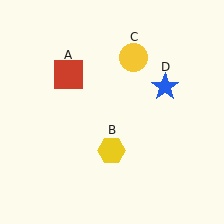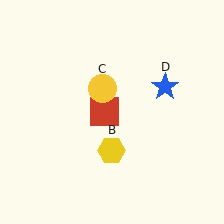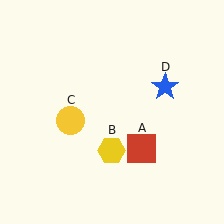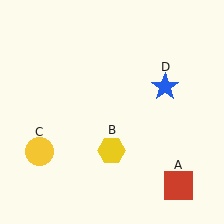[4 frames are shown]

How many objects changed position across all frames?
2 objects changed position: red square (object A), yellow circle (object C).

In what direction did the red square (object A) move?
The red square (object A) moved down and to the right.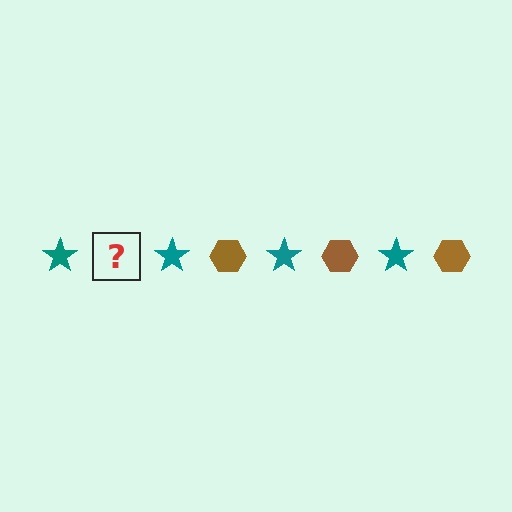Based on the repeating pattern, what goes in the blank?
The blank should be a brown hexagon.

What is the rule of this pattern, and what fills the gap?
The rule is that the pattern alternates between teal star and brown hexagon. The gap should be filled with a brown hexagon.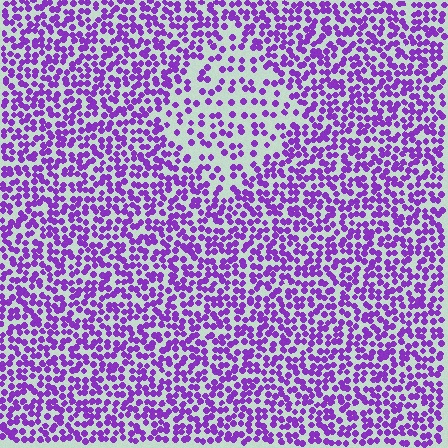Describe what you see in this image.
The image contains small purple elements arranged at two different densities. A diamond-shaped region is visible where the elements are less densely packed than the surrounding area.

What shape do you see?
I see a diamond.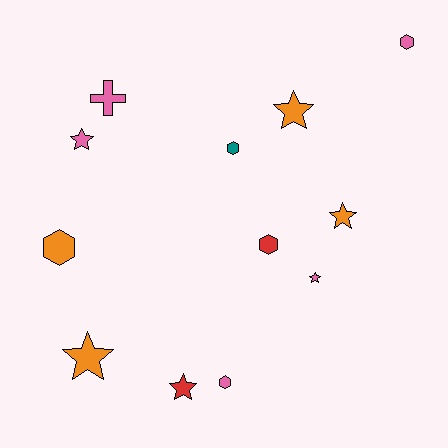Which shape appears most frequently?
Star, with 6 objects.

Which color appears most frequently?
Pink, with 5 objects.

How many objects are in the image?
There are 12 objects.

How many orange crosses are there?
There are no orange crosses.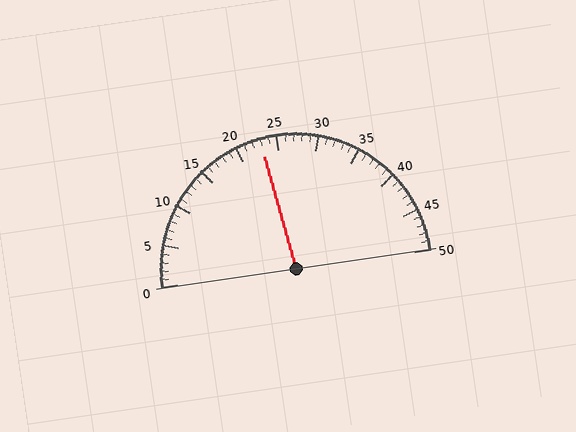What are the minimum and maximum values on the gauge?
The gauge ranges from 0 to 50.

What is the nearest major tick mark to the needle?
The nearest major tick mark is 25.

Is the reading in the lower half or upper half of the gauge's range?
The reading is in the lower half of the range (0 to 50).